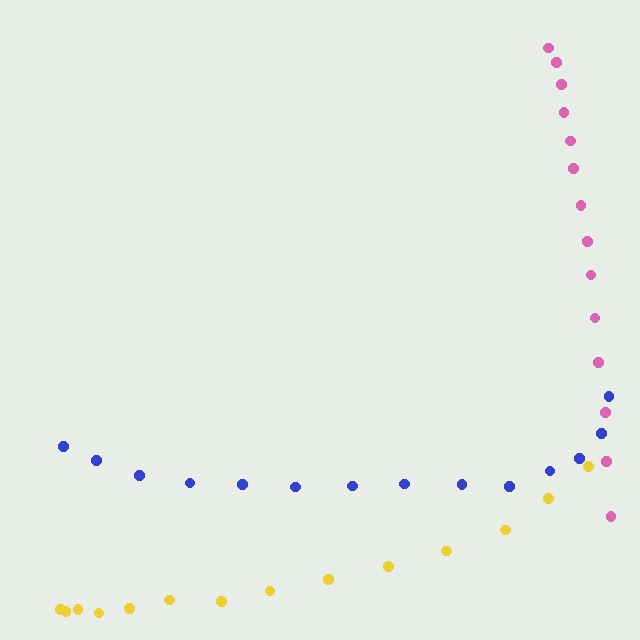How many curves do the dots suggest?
There are 3 distinct paths.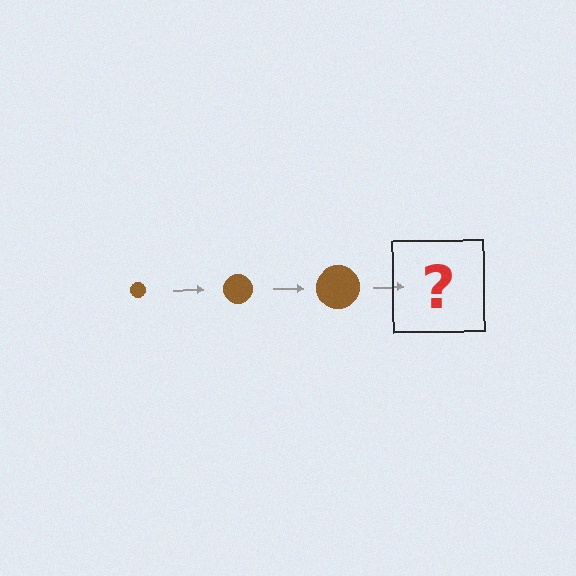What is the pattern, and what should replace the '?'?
The pattern is that the circle gets progressively larger each step. The '?' should be a brown circle, larger than the previous one.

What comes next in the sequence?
The next element should be a brown circle, larger than the previous one.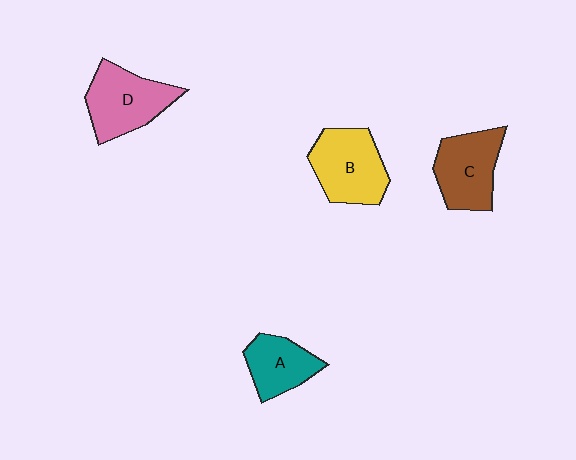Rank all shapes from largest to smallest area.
From largest to smallest: B (yellow), D (pink), C (brown), A (teal).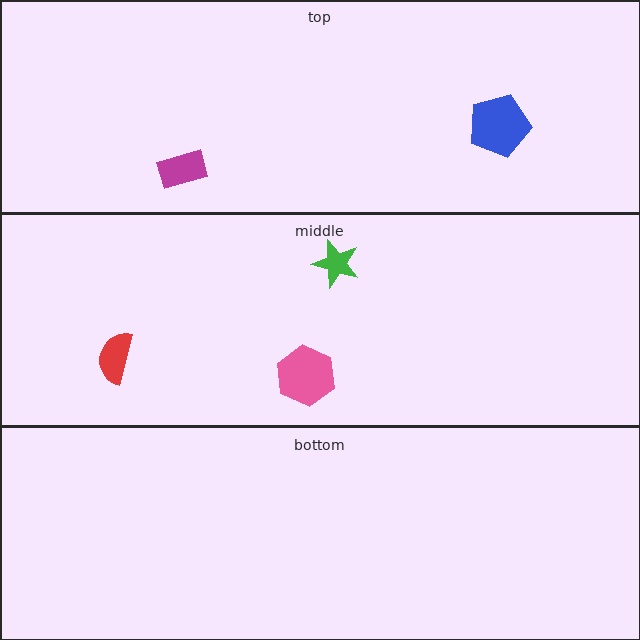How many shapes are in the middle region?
3.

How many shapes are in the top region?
2.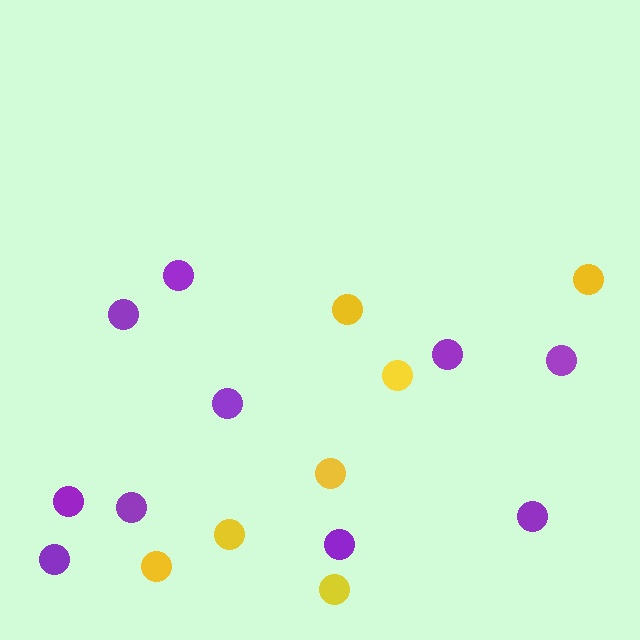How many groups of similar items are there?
There are 2 groups: one group of yellow circles (7) and one group of purple circles (10).